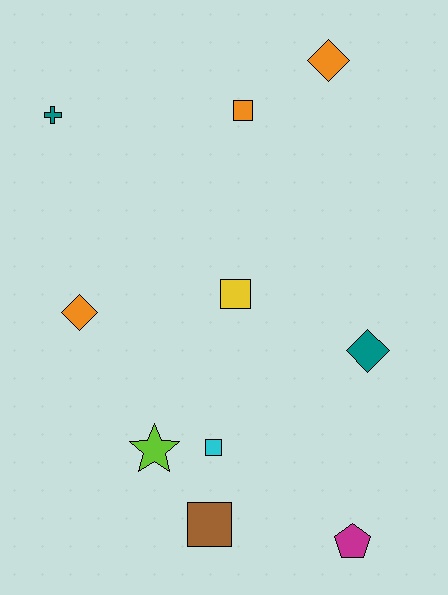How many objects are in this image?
There are 10 objects.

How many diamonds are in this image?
There are 3 diamonds.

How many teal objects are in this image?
There are 2 teal objects.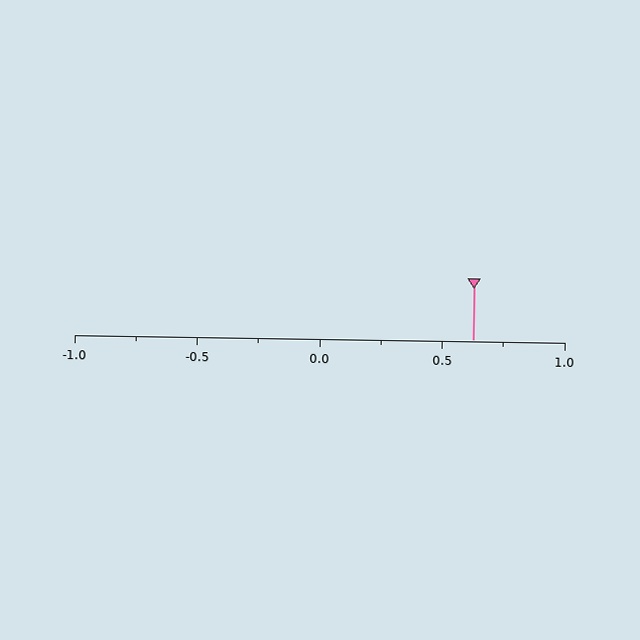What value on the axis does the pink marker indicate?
The marker indicates approximately 0.62.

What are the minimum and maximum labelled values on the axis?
The axis runs from -1.0 to 1.0.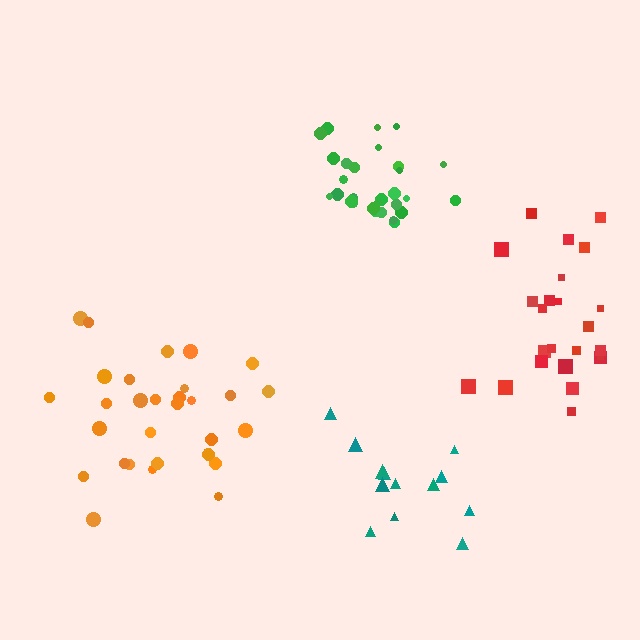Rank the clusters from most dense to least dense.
green, orange, red, teal.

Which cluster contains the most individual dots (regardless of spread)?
Orange (31).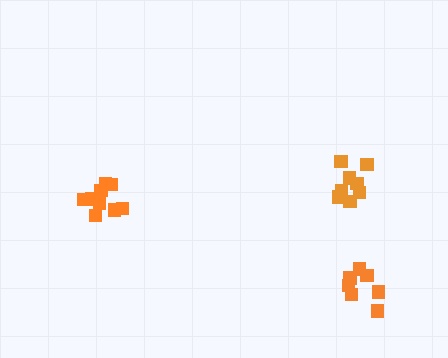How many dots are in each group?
Group 1: 8 dots, Group 2: 8 dots, Group 3: 10 dots (26 total).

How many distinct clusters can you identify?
There are 3 distinct clusters.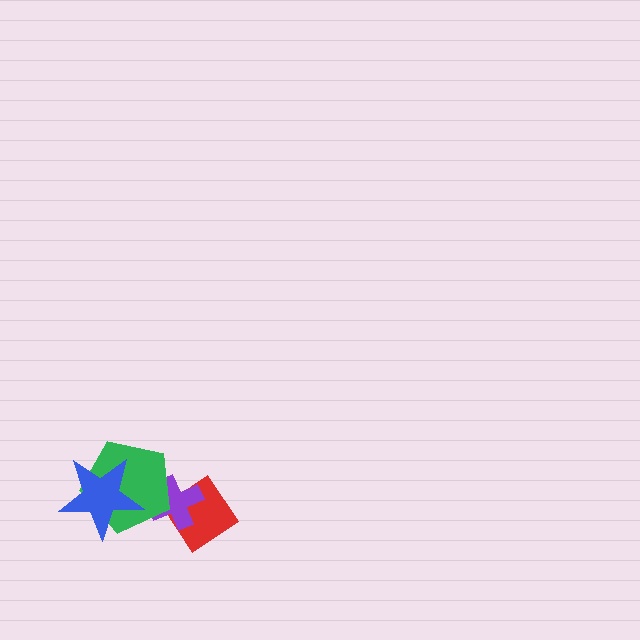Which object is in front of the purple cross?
The green pentagon is in front of the purple cross.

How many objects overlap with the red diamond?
2 objects overlap with the red diamond.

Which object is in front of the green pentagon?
The blue star is in front of the green pentagon.